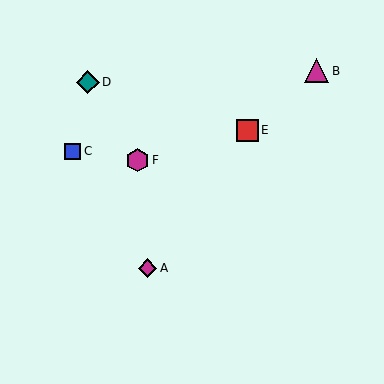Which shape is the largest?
The magenta triangle (labeled B) is the largest.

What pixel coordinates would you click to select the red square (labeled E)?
Click at (247, 130) to select the red square E.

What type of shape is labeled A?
Shape A is a magenta diamond.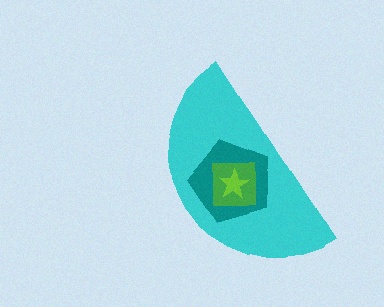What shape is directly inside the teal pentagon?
The green square.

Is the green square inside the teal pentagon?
Yes.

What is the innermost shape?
The lime star.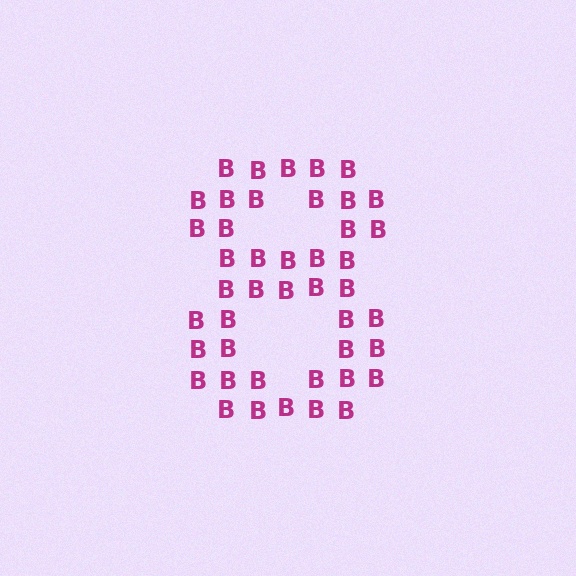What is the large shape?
The large shape is the digit 8.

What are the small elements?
The small elements are letter B's.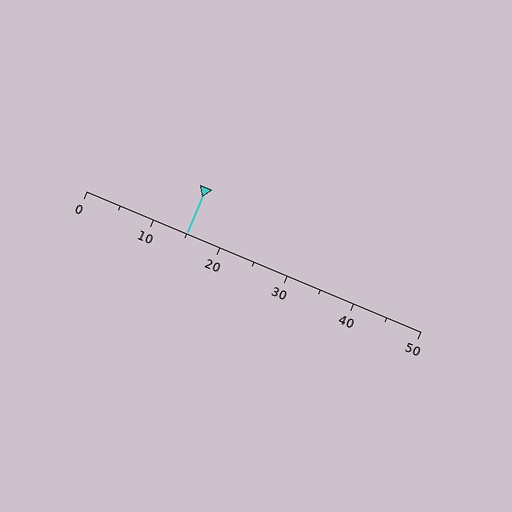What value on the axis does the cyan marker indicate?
The marker indicates approximately 15.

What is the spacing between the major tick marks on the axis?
The major ticks are spaced 10 apart.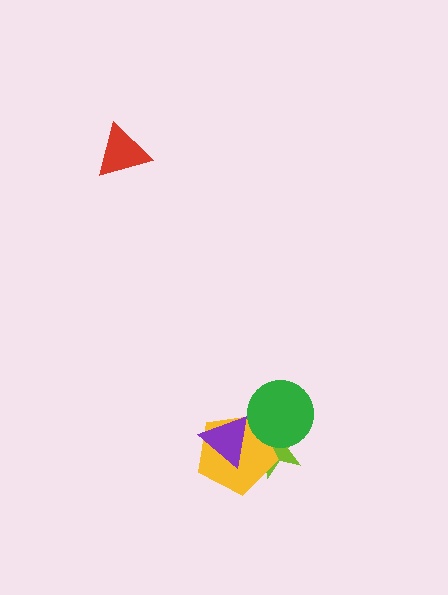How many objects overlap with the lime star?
3 objects overlap with the lime star.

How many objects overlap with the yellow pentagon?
3 objects overlap with the yellow pentagon.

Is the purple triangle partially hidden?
No, no other shape covers it.